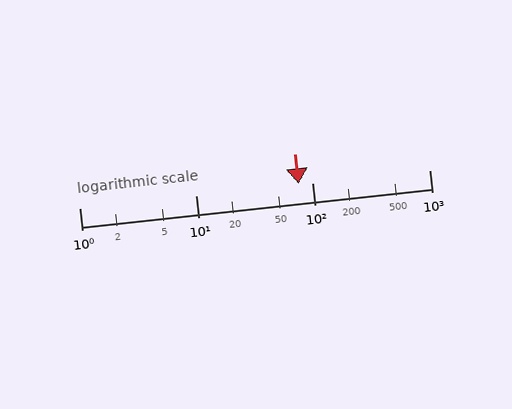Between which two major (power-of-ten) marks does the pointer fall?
The pointer is between 10 and 100.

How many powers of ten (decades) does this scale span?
The scale spans 3 decades, from 1 to 1000.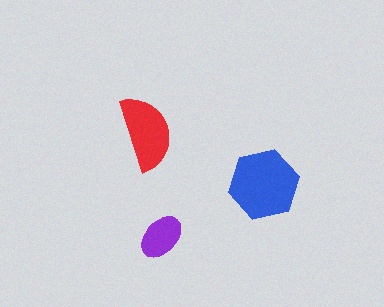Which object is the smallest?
The purple ellipse.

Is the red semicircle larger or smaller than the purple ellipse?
Larger.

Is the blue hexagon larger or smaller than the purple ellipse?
Larger.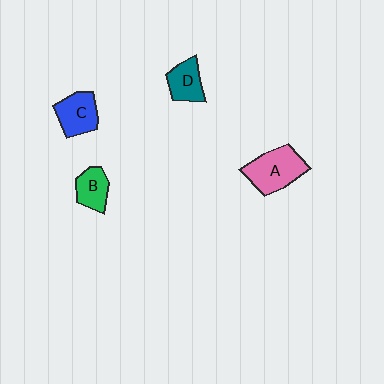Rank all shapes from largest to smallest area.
From largest to smallest: A (pink), C (blue), D (teal), B (green).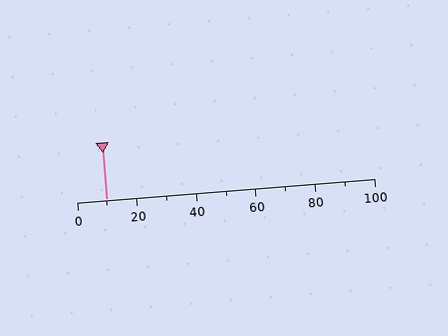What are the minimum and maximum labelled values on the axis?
The axis runs from 0 to 100.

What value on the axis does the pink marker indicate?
The marker indicates approximately 10.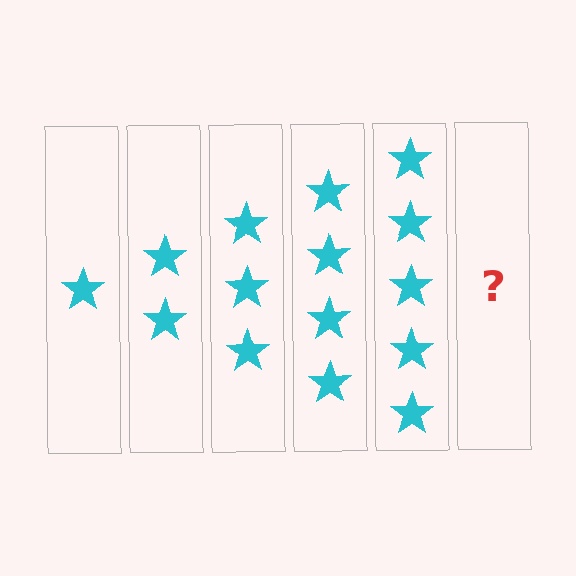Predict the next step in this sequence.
The next step is 6 stars.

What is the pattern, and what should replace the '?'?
The pattern is that each step adds one more star. The '?' should be 6 stars.